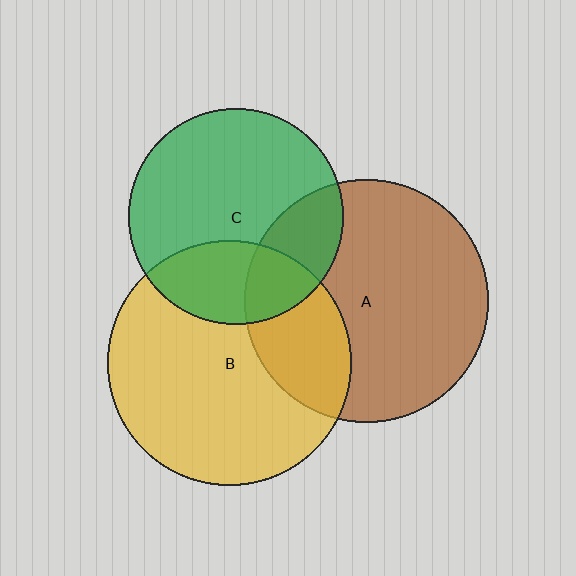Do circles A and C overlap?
Yes.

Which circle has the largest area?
Circle B (yellow).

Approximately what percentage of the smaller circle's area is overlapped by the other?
Approximately 25%.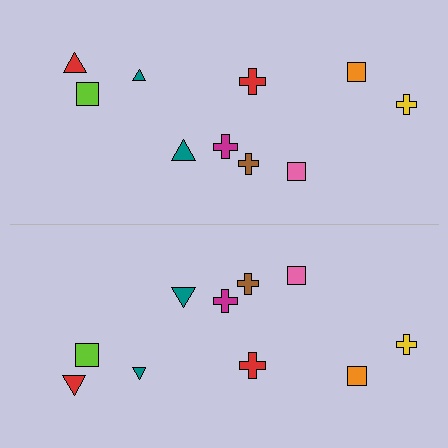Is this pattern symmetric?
Yes, this pattern has bilateral (reflection) symmetry.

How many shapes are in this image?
There are 20 shapes in this image.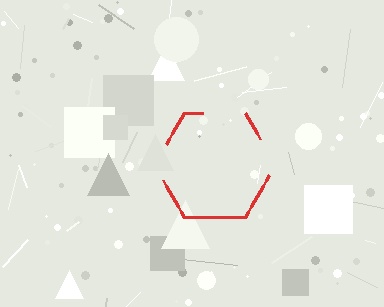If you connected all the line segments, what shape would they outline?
They would outline a hexagon.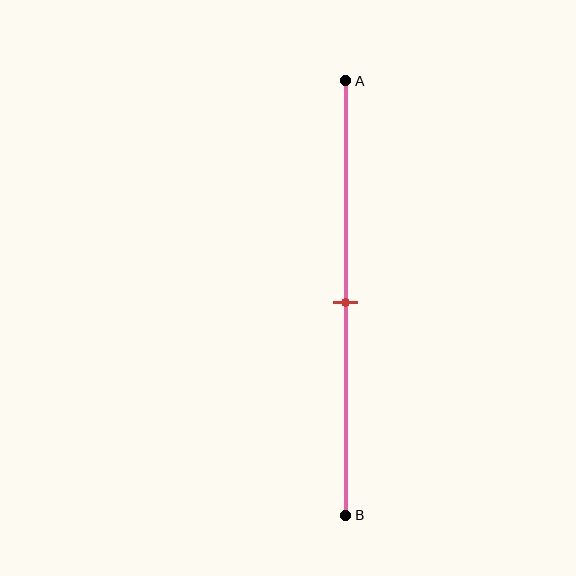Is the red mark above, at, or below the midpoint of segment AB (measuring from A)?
The red mark is approximately at the midpoint of segment AB.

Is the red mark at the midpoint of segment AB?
Yes, the mark is approximately at the midpoint.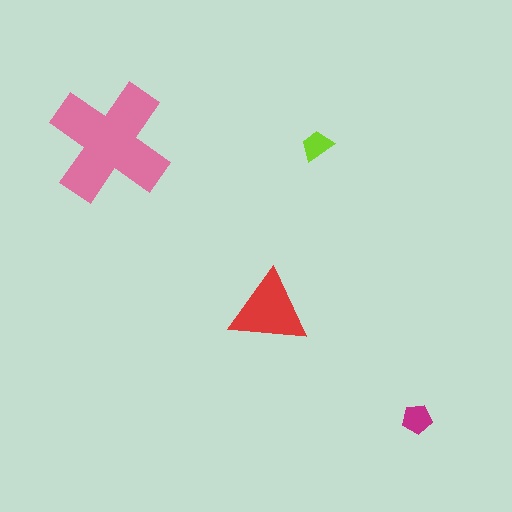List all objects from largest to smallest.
The pink cross, the red triangle, the magenta pentagon, the lime trapezoid.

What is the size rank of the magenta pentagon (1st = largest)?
3rd.